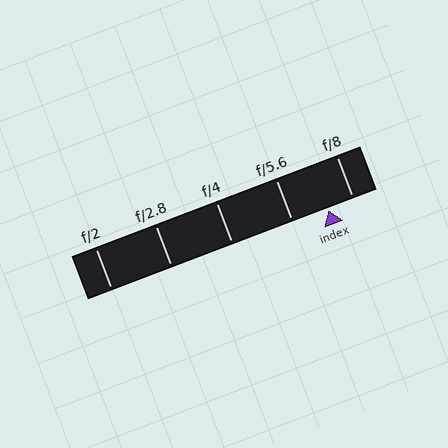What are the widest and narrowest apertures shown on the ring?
The widest aperture shown is f/2 and the narrowest is f/8.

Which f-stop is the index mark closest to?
The index mark is closest to f/8.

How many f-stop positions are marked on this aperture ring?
There are 5 f-stop positions marked.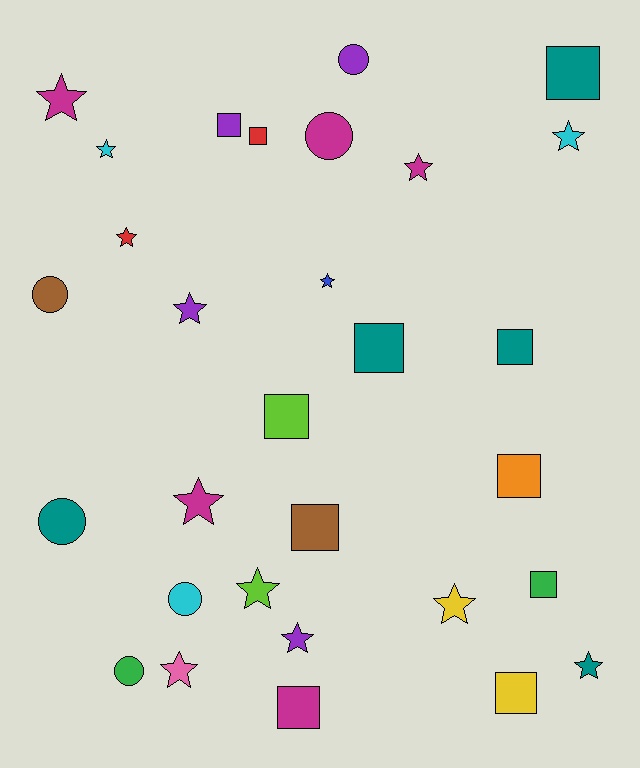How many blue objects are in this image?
There is 1 blue object.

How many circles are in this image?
There are 6 circles.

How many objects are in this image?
There are 30 objects.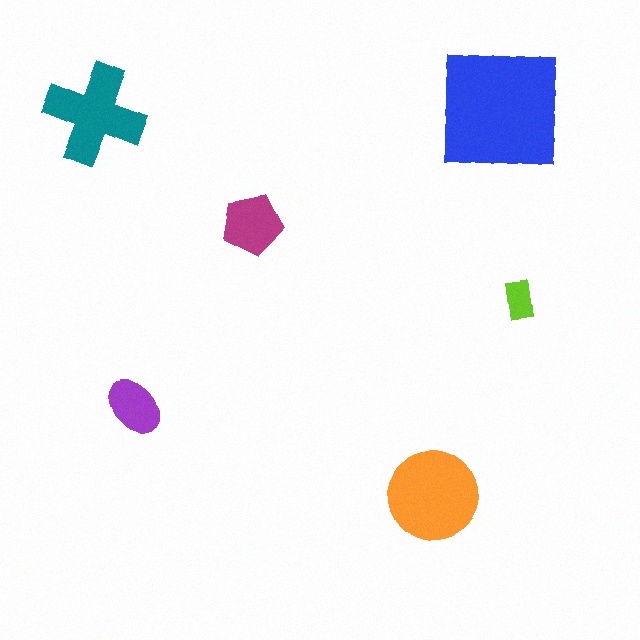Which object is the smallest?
The lime rectangle.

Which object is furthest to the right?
The lime rectangle is rightmost.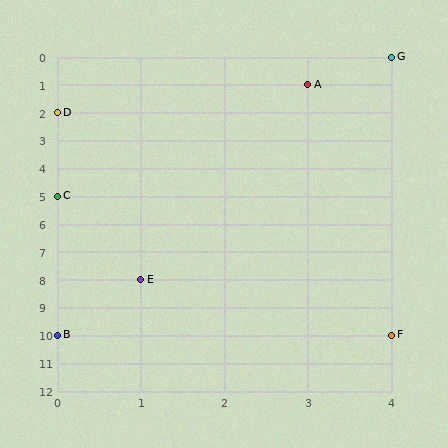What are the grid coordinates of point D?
Point D is at grid coordinates (0, 2).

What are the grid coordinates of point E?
Point E is at grid coordinates (1, 8).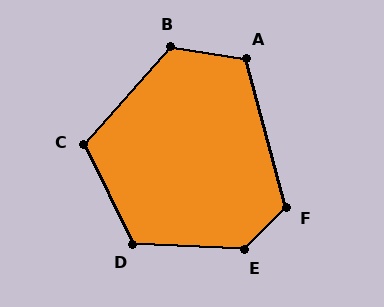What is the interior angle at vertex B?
Approximately 122 degrees (obtuse).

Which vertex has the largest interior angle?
E, at approximately 133 degrees.